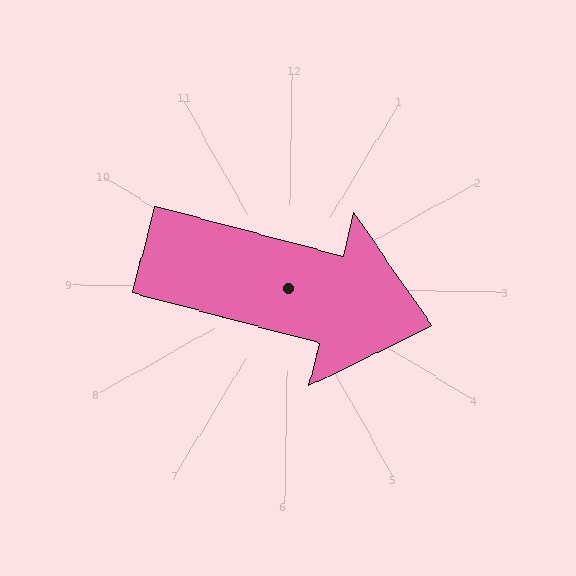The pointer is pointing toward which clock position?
Roughly 3 o'clock.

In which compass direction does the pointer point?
East.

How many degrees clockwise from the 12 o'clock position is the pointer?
Approximately 104 degrees.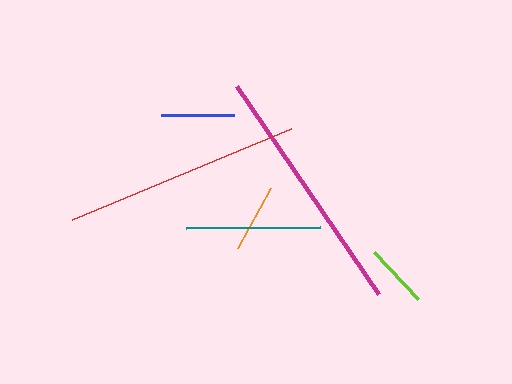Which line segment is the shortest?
The lime line is the shortest at approximately 65 pixels.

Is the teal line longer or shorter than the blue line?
The teal line is longer than the blue line.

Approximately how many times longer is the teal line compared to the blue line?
The teal line is approximately 1.8 times the length of the blue line.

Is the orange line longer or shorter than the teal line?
The teal line is longer than the orange line.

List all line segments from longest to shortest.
From longest to shortest: magenta, red, teal, blue, orange, lime.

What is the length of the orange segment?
The orange segment is approximately 68 pixels long.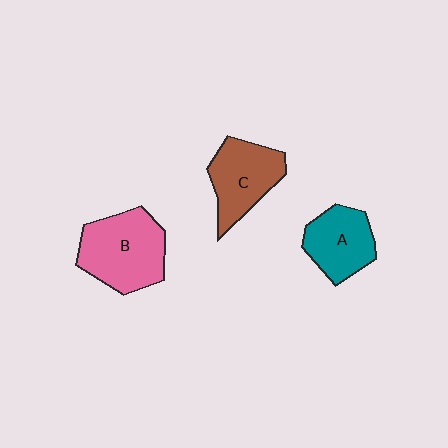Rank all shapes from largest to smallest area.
From largest to smallest: B (pink), C (brown), A (teal).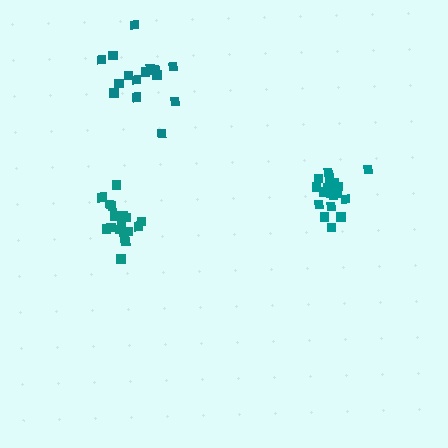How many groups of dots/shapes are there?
There are 3 groups.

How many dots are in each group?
Group 1: 18 dots, Group 2: 19 dots, Group 3: 15 dots (52 total).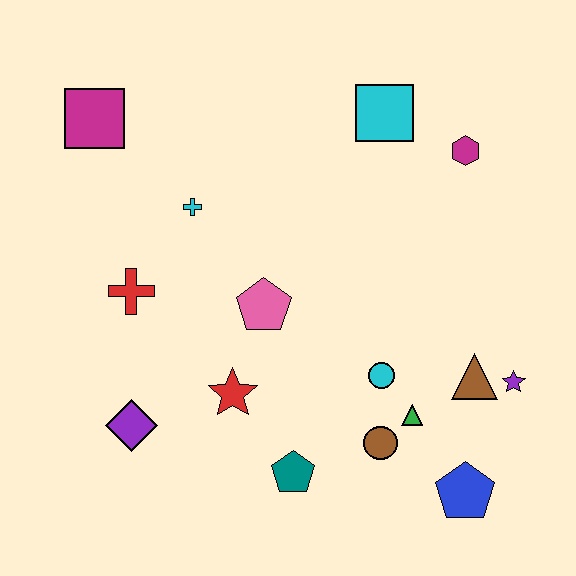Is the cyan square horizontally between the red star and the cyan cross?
No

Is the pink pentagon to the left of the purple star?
Yes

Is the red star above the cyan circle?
No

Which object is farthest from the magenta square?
The blue pentagon is farthest from the magenta square.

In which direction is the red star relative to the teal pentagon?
The red star is above the teal pentagon.